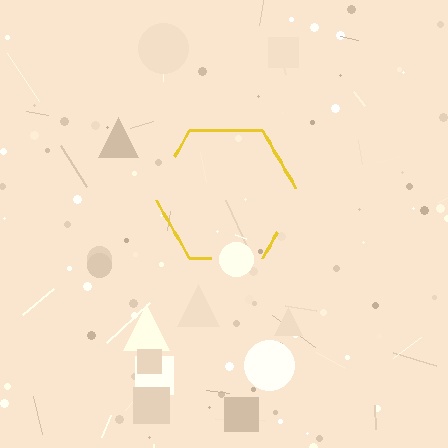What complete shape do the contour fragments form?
The contour fragments form a hexagon.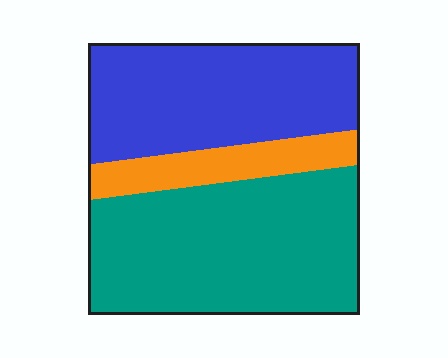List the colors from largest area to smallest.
From largest to smallest: teal, blue, orange.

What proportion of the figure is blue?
Blue takes up about three eighths (3/8) of the figure.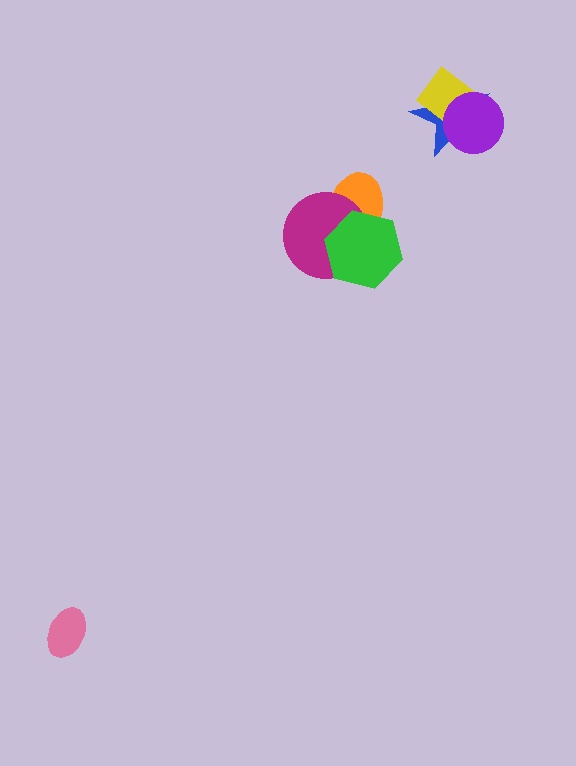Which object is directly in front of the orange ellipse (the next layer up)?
The magenta circle is directly in front of the orange ellipse.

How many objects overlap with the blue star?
2 objects overlap with the blue star.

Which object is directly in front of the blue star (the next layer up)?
The yellow diamond is directly in front of the blue star.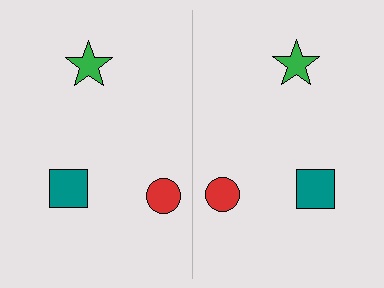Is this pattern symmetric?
Yes, this pattern has bilateral (reflection) symmetry.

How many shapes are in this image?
There are 6 shapes in this image.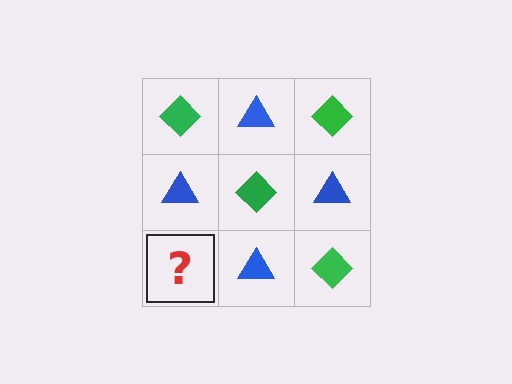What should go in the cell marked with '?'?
The missing cell should contain a green diamond.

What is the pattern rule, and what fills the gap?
The rule is that it alternates green diamond and blue triangle in a checkerboard pattern. The gap should be filled with a green diamond.